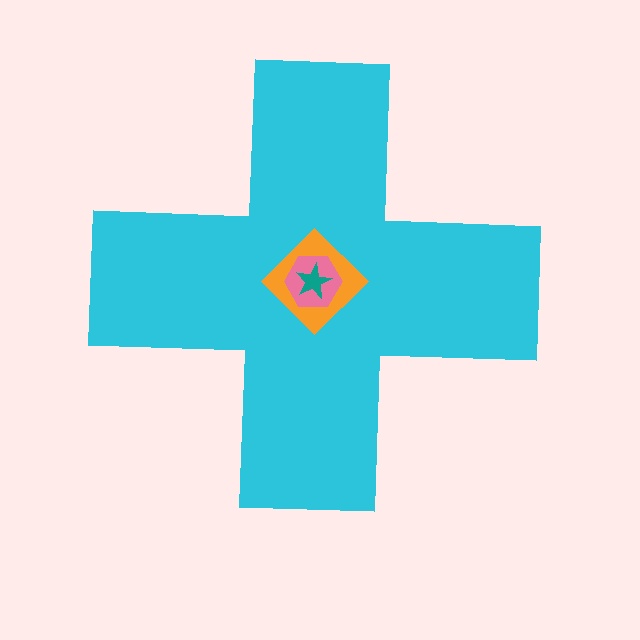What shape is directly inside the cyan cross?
The orange diamond.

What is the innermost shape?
The teal star.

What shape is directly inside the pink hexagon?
The teal star.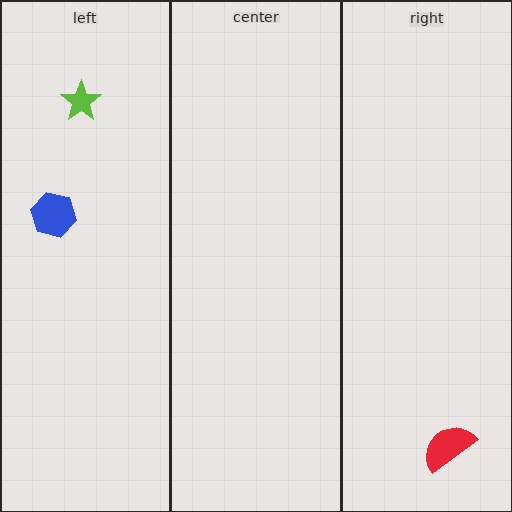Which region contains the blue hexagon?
The left region.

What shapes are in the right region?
The red semicircle.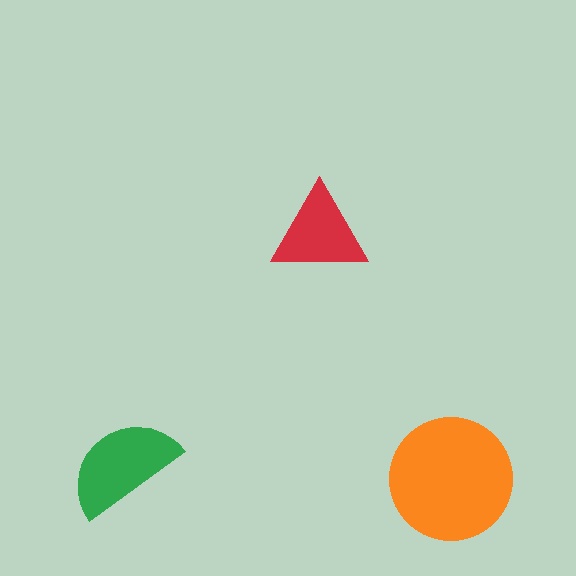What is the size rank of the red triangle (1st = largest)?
3rd.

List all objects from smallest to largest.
The red triangle, the green semicircle, the orange circle.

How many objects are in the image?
There are 3 objects in the image.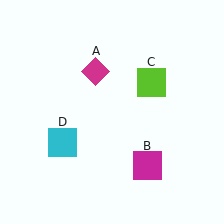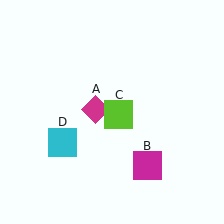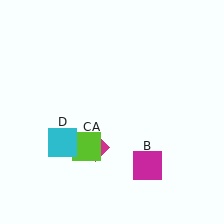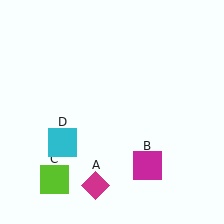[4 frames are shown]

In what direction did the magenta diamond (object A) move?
The magenta diamond (object A) moved down.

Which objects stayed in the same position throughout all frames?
Magenta square (object B) and cyan square (object D) remained stationary.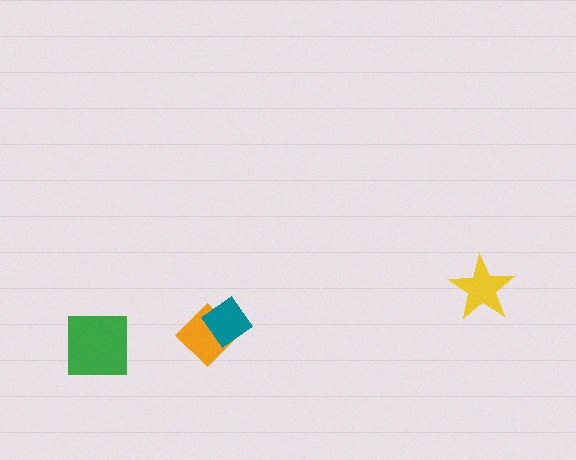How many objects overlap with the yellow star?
0 objects overlap with the yellow star.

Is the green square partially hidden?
No, no other shape covers it.